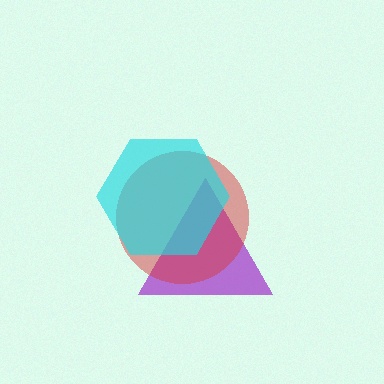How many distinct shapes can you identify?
There are 3 distinct shapes: a purple triangle, a red circle, a cyan hexagon.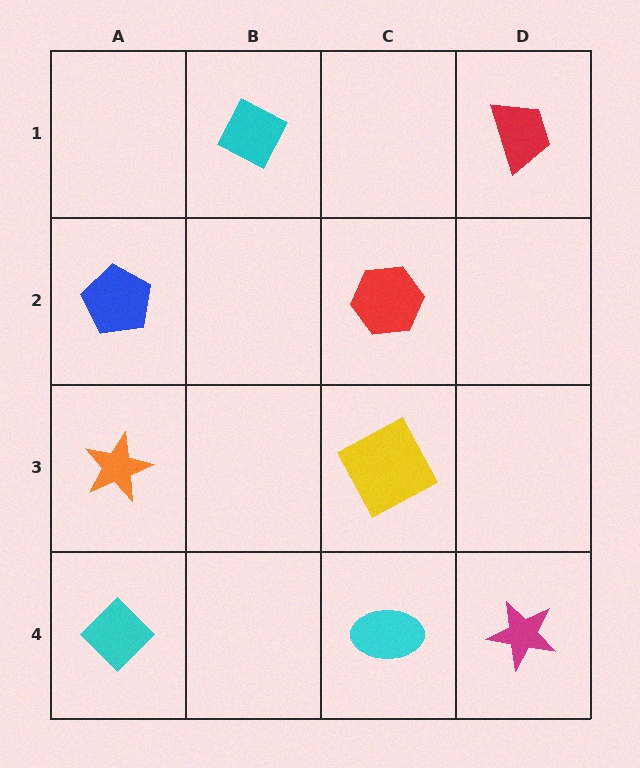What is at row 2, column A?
A blue pentagon.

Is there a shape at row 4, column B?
No, that cell is empty.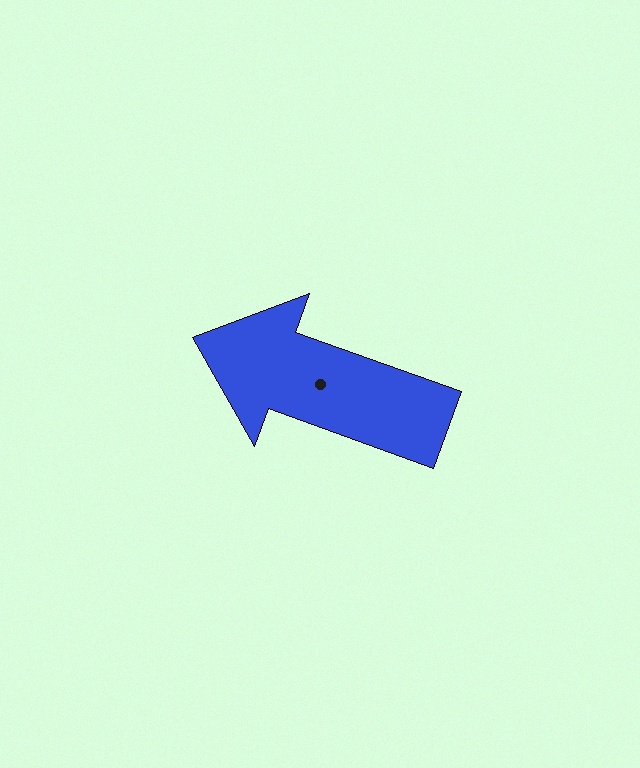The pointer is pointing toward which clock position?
Roughly 10 o'clock.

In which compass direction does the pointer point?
West.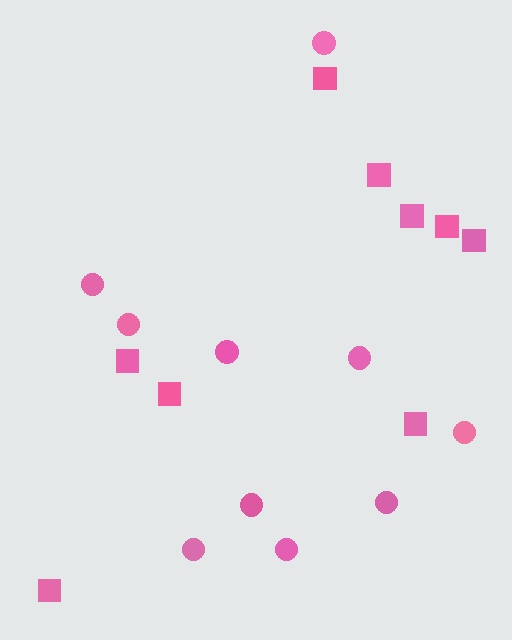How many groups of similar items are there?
There are 2 groups: one group of squares (9) and one group of circles (10).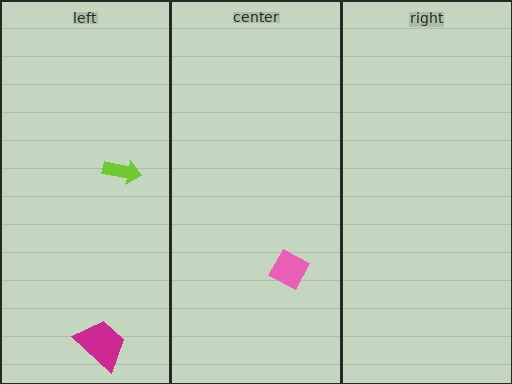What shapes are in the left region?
The magenta trapezoid, the lime arrow.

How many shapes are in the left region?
2.